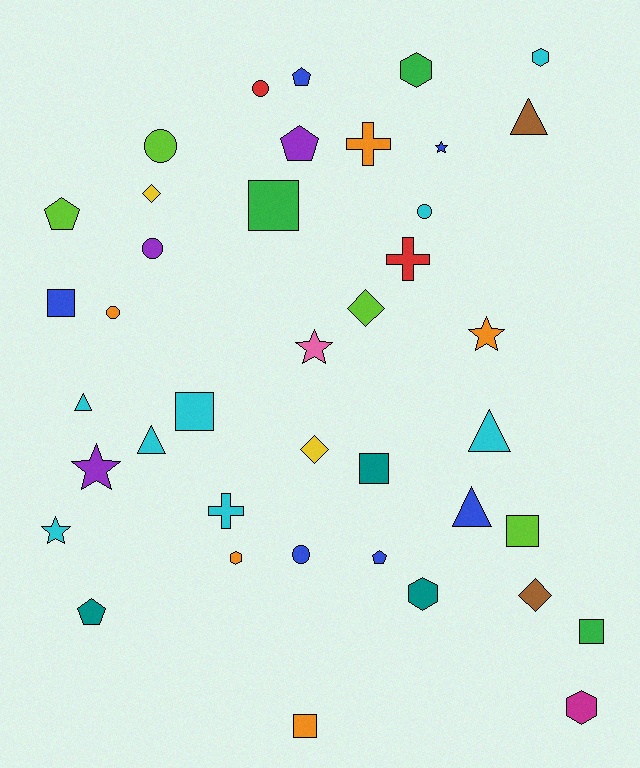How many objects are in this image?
There are 40 objects.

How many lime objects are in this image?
There are 4 lime objects.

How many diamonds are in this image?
There are 4 diamonds.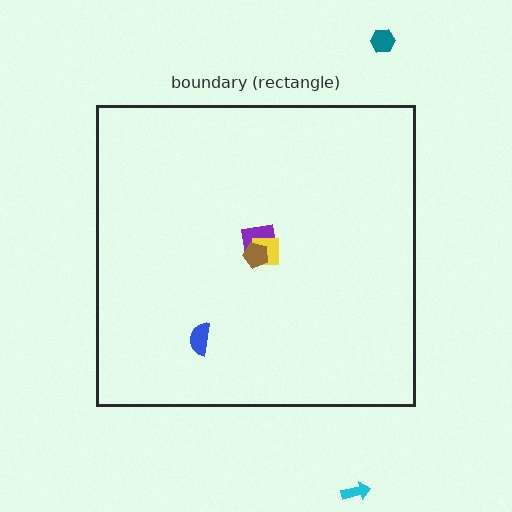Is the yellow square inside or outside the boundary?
Inside.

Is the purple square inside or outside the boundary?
Inside.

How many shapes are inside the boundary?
4 inside, 2 outside.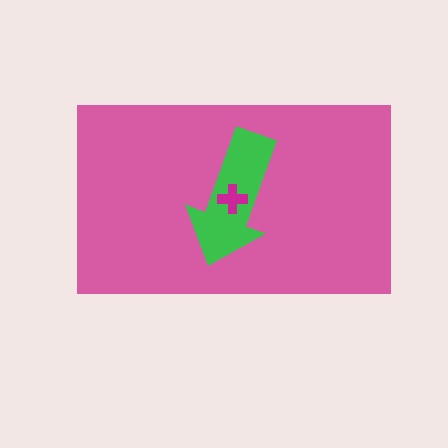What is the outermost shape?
The pink rectangle.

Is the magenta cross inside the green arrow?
Yes.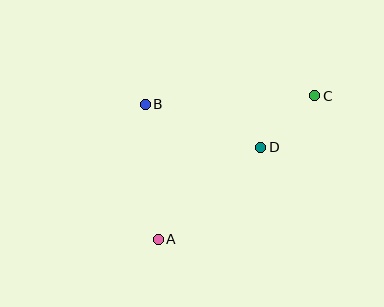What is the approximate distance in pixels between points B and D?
The distance between B and D is approximately 123 pixels.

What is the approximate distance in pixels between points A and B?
The distance between A and B is approximately 135 pixels.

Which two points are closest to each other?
Points C and D are closest to each other.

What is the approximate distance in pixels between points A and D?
The distance between A and D is approximately 138 pixels.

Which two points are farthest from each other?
Points A and C are farthest from each other.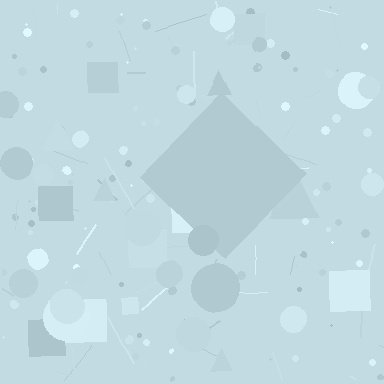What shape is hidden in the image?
A diamond is hidden in the image.